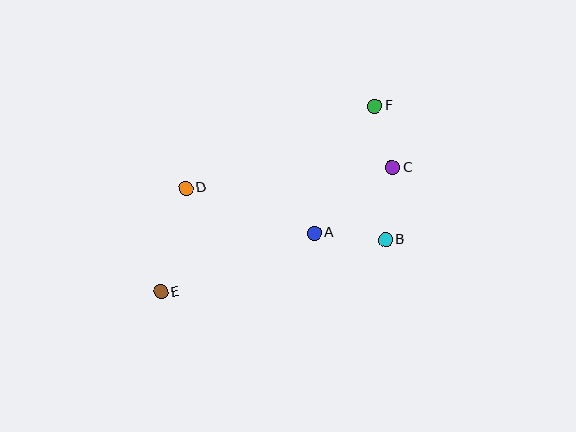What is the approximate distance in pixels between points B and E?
The distance between B and E is approximately 231 pixels.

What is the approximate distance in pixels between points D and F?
The distance between D and F is approximately 206 pixels.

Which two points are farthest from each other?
Points E and F are farthest from each other.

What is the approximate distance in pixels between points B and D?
The distance between B and D is approximately 206 pixels.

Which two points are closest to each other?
Points C and F are closest to each other.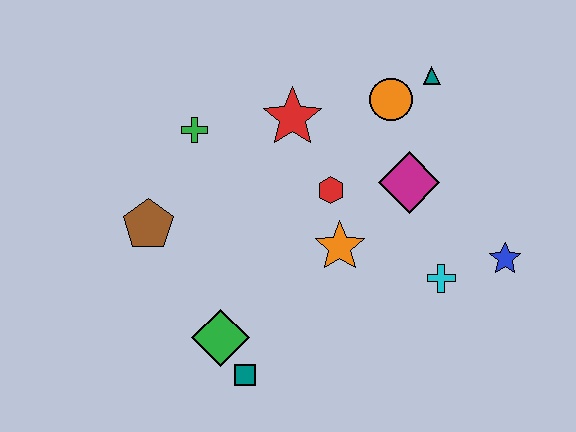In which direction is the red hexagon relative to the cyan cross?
The red hexagon is to the left of the cyan cross.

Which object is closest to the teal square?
The green diamond is closest to the teal square.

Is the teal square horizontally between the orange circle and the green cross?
Yes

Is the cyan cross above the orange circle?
No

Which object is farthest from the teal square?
The teal triangle is farthest from the teal square.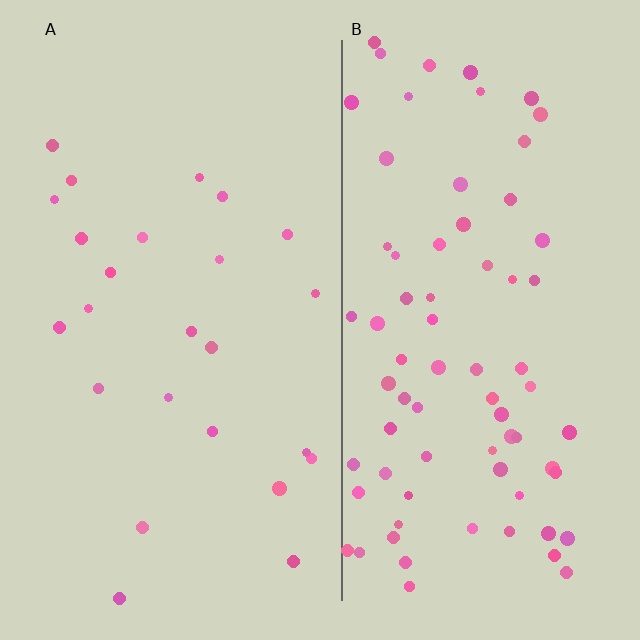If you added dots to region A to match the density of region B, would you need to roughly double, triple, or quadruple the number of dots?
Approximately triple.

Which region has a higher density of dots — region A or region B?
B (the right).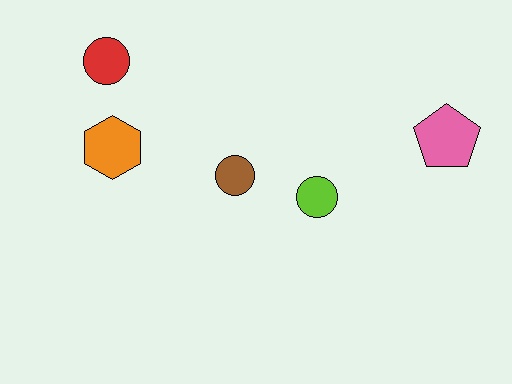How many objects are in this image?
There are 5 objects.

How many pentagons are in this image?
There is 1 pentagon.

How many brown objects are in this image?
There is 1 brown object.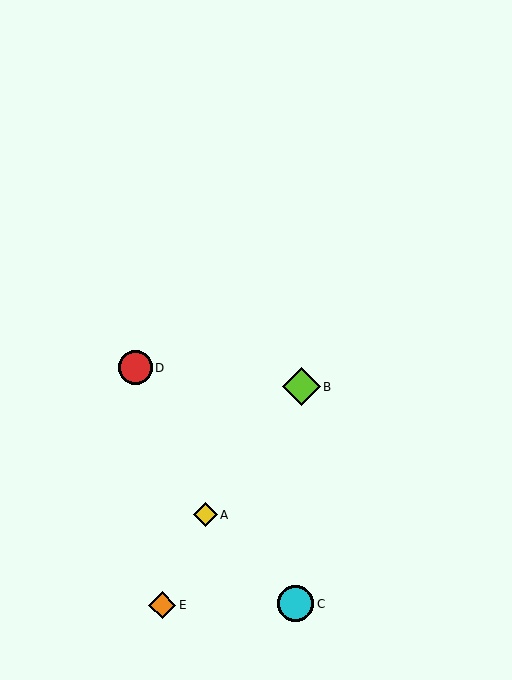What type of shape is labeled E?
Shape E is an orange diamond.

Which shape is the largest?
The lime diamond (labeled B) is the largest.